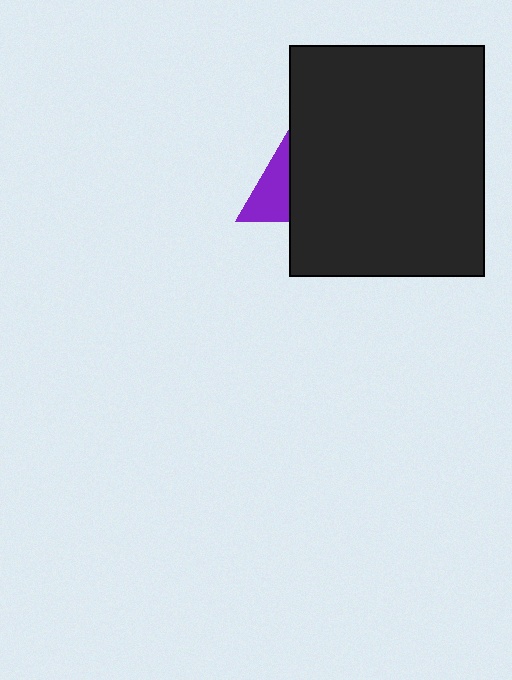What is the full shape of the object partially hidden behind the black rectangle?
The partially hidden object is a purple triangle.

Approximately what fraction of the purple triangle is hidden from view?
Roughly 55% of the purple triangle is hidden behind the black rectangle.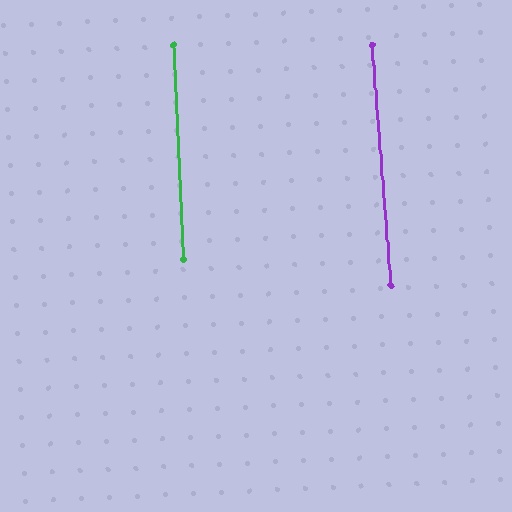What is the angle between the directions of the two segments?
Approximately 2 degrees.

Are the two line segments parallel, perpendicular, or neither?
Parallel — their directions differ by only 1.9°.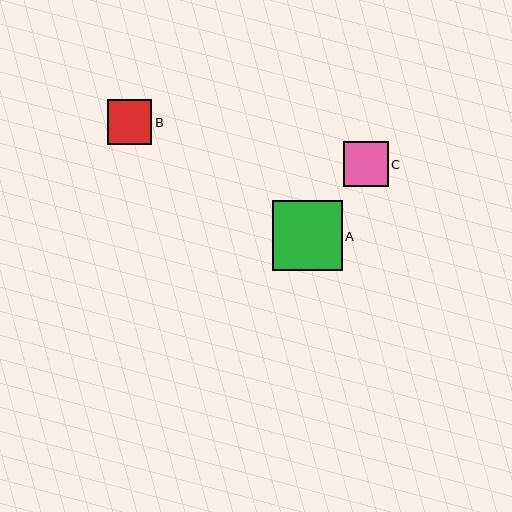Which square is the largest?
Square A is the largest with a size of approximately 70 pixels.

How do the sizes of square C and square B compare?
Square C and square B are approximately the same size.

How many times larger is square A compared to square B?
Square A is approximately 1.6 times the size of square B.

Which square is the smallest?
Square B is the smallest with a size of approximately 45 pixels.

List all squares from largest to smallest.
From largest to smallest: A, C, B.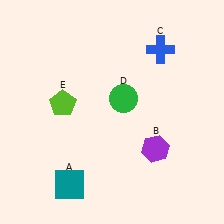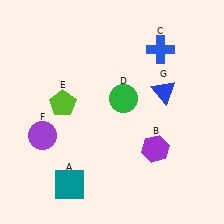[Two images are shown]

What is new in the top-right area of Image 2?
A blue triangle (G) was added in the top-right area of Image 2.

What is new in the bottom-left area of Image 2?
A purple circle (F) was added in the bottom-left area of Image 2.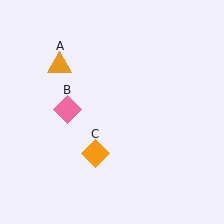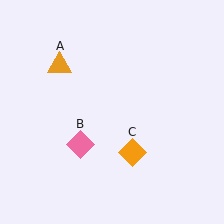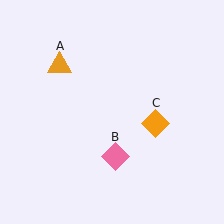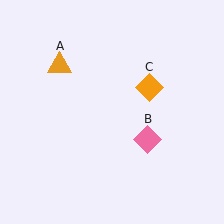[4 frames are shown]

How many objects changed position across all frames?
2 objects changed position: pink diamond (object B), orange diamond (object C).